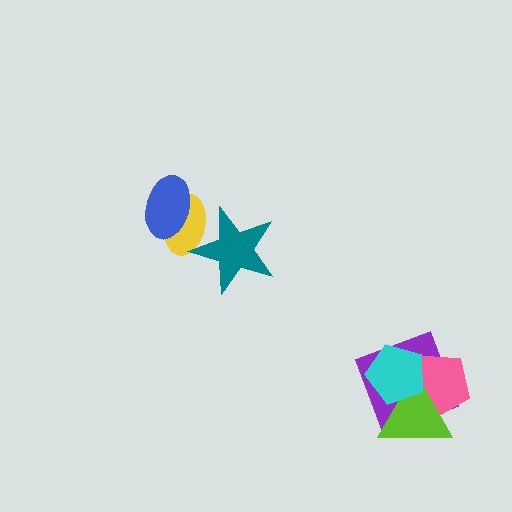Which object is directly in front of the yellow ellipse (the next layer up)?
The teal star is directly in front of the yellow ellipse.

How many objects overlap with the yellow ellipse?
2 objects overlap with the yellow ellipse.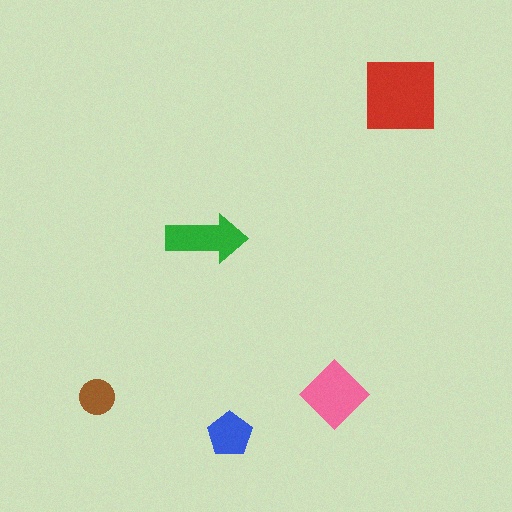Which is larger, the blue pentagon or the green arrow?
The green arrow.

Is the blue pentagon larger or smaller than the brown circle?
Larger.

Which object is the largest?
The red square.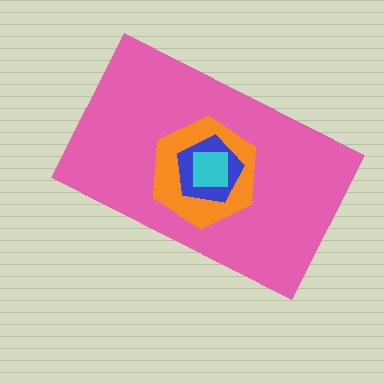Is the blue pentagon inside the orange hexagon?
Yes.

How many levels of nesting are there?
4.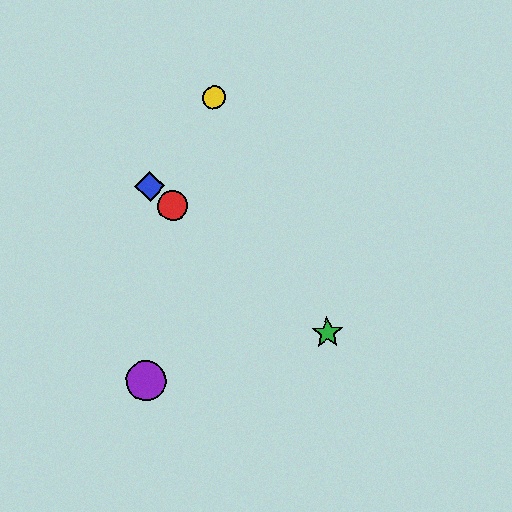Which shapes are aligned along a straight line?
The red circle, the blue diamond, the green star are aligned along a straight line.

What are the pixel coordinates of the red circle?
The red circle is at (173, 205).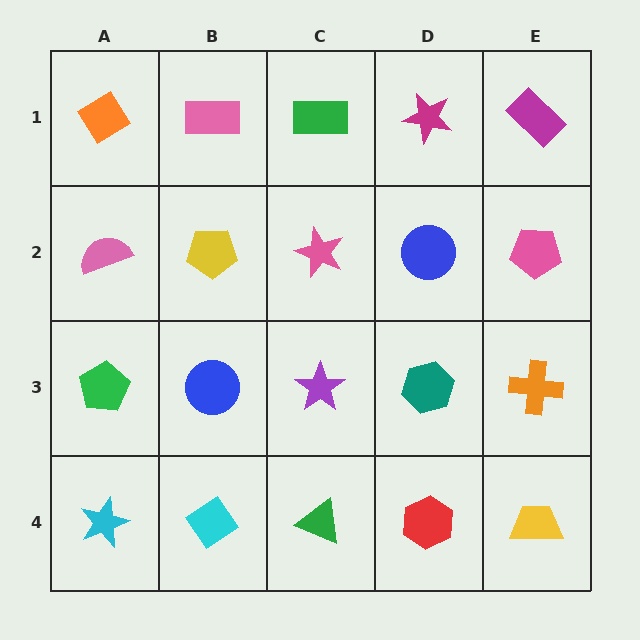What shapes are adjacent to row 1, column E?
A pink pentagon (row 2, column E), a magenta star (row 1, column D).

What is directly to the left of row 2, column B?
A pink semicircle.